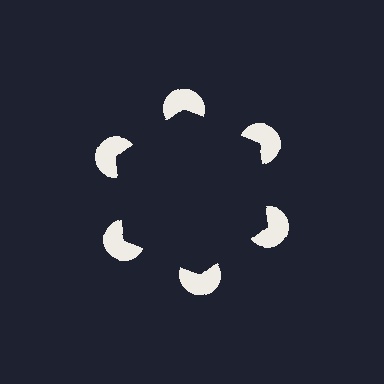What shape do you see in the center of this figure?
An illusory hexagon — its edges are inferred from the aligned wedge cuts in the pac-man discs, not physically drawn.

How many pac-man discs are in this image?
There are 6 — one at each vertex of the illusory hexagon.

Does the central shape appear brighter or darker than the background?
It typically appears slightly darker than the background, even though no actual brightness change is drawn.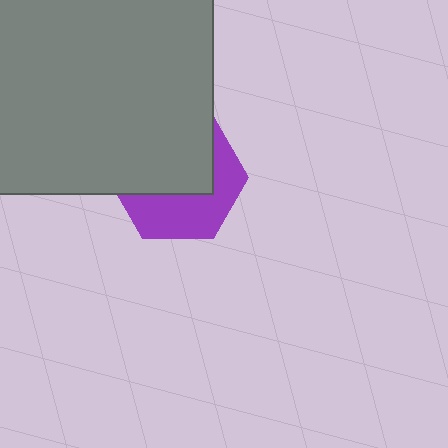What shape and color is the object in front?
The object in front is a gray square.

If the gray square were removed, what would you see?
You would see the complete purple hexagon.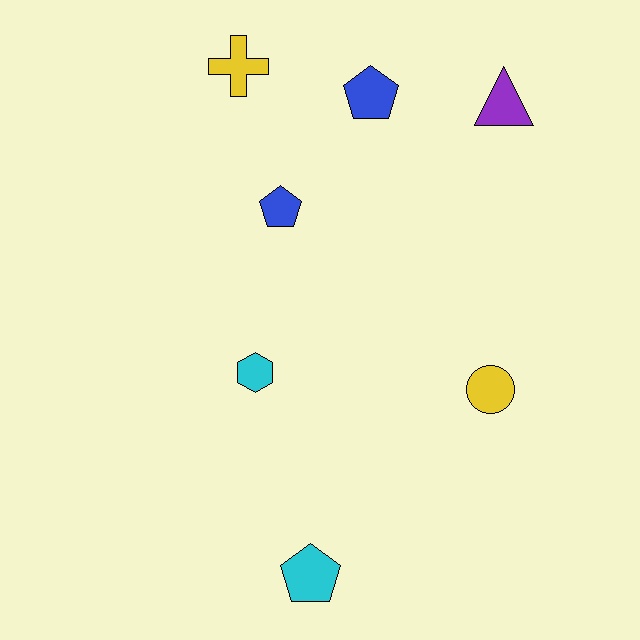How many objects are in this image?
There are 7 objects.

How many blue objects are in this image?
There are 2 blue objects.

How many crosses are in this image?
There is 1 cross.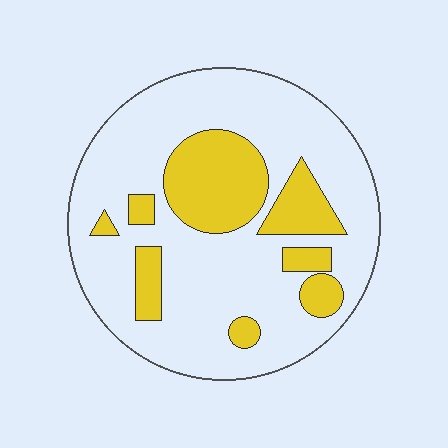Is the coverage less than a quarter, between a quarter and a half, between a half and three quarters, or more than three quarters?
Between a quarter and a half.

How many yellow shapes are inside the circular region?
8.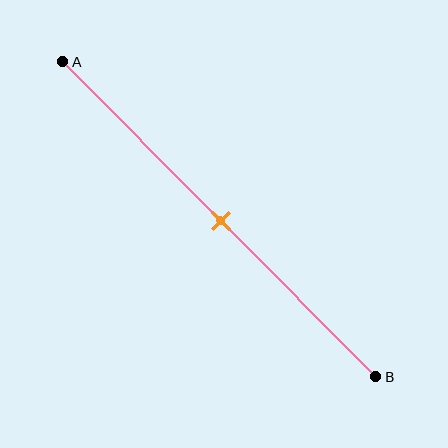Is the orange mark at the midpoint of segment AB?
Yes, the mark is approximately at the midpoint.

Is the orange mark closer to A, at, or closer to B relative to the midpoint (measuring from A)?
The orange mark is approximately at the midpoint of segment AB.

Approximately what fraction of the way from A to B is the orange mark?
The orange mark is approximately 50% of the way from A to B.